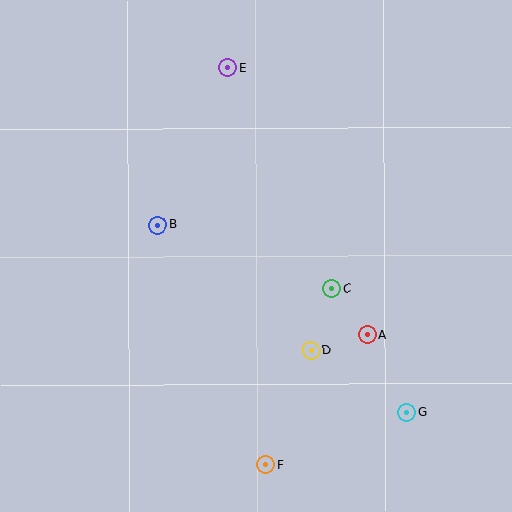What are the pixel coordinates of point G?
Point G is at (407, 412).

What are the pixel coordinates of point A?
Point A is at (368, 335).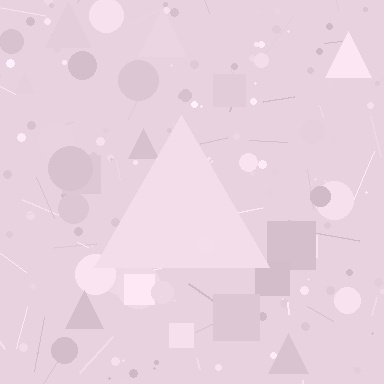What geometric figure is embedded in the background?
A triangle is embedded in the background.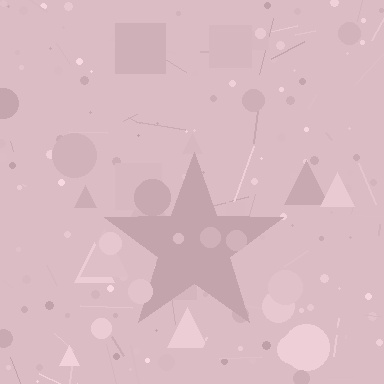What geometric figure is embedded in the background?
A star is embedded in the background.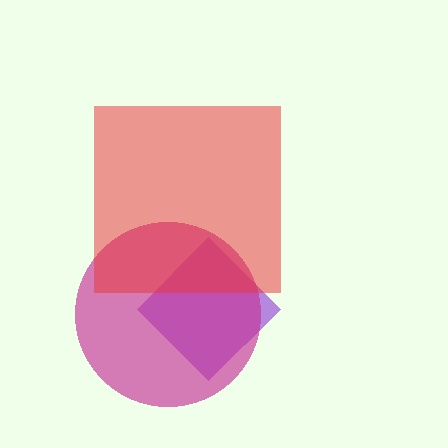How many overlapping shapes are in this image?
There are 3 overlapping shapes in the image.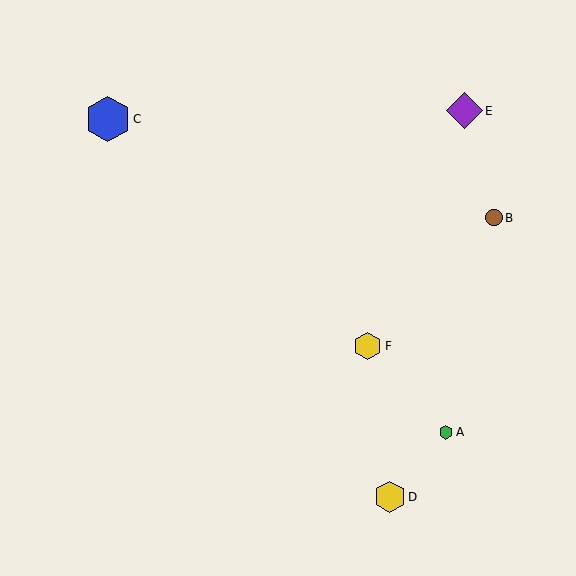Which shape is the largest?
The blue hexagon (labeled C) is the largest.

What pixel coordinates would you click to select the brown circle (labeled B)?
Click at (494, 218) to select the brown circle B.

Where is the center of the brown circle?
The center of the brown circle is at (494, 218).